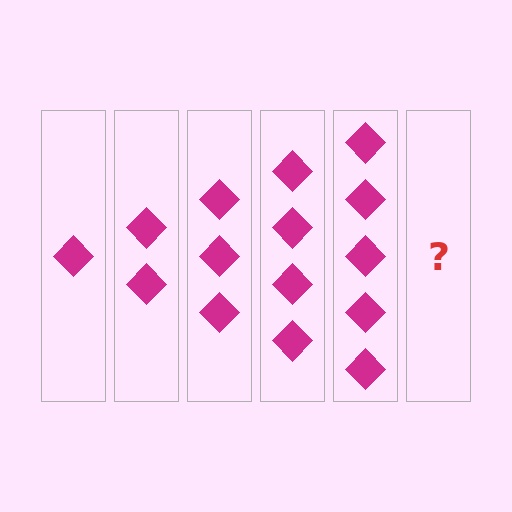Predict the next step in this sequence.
The next step is 6 diamonds.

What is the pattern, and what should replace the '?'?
The pattern is that each step adds one more diamond. The '?' should be 6 diamonds.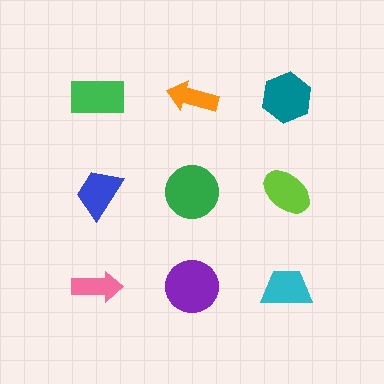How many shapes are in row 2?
3 shapes.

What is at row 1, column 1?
A green rectangle.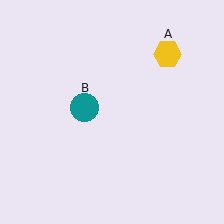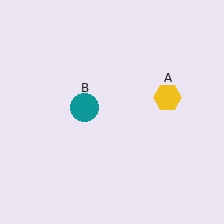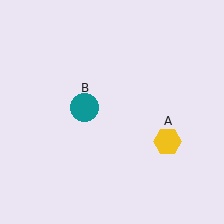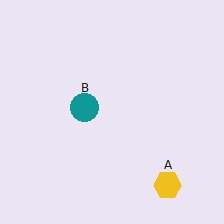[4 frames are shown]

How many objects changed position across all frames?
1 object changed position: yellow hexagon (object A).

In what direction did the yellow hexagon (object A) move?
The yellow hexagon (object A) moved down.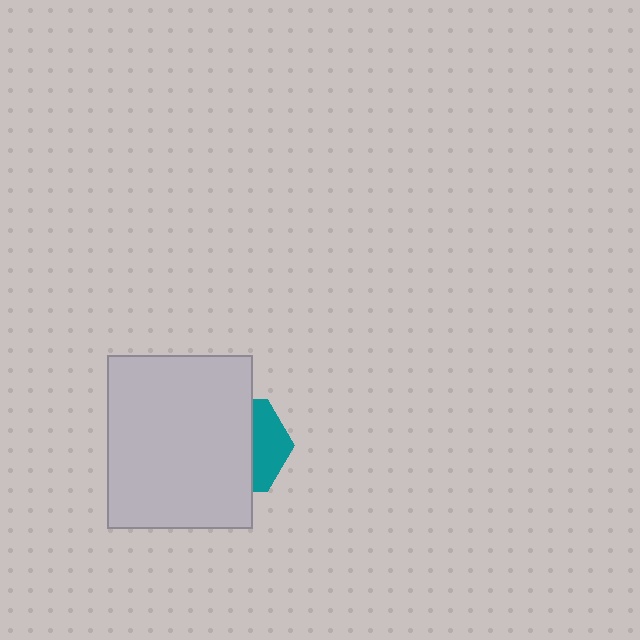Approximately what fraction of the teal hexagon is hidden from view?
Roughly 65% of the teal hexagon is hidden behind the light gray rectangle.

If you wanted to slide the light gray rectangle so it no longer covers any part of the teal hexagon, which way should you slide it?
Slide it left — that is the most direct way to separate the two shapes.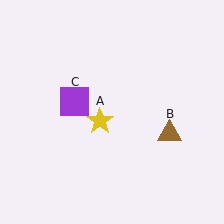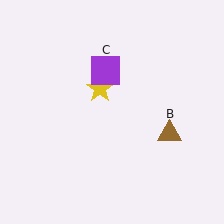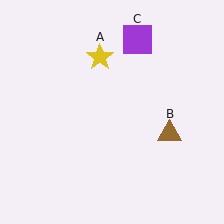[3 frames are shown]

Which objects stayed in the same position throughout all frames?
Brown triangle (object B) remained stationary.